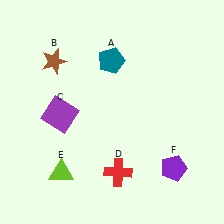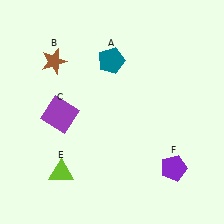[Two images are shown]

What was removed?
The red cross (D) was removed in Image 2.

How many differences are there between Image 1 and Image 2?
There is 1 difference between the two images.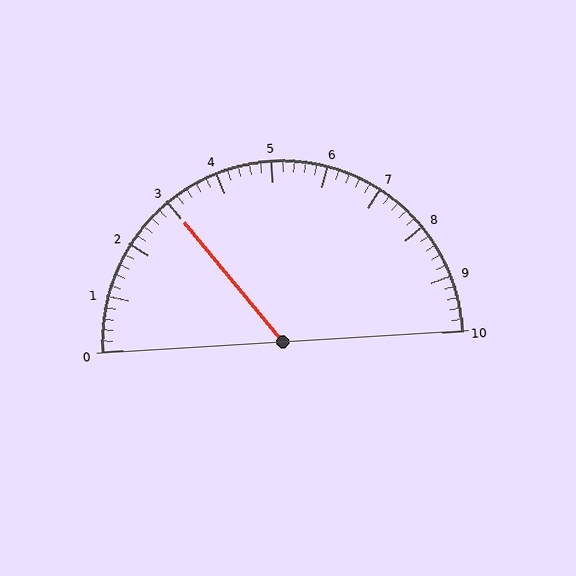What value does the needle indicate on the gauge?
The needle indicates approximately 3.0.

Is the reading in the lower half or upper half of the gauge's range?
The reading is in the lower half of the range (0 to 10).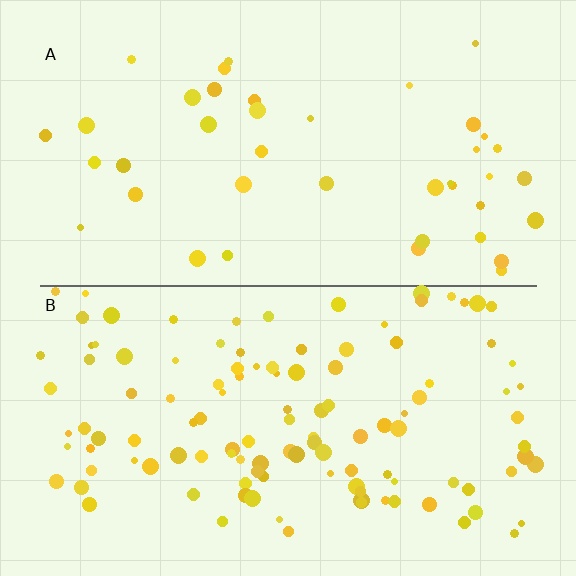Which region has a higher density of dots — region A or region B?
B (the bottom).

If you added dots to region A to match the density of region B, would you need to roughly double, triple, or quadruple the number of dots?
Approximately triple.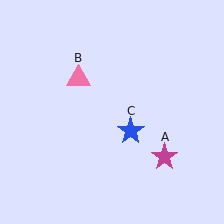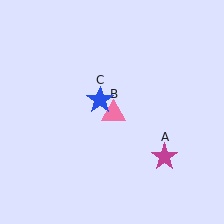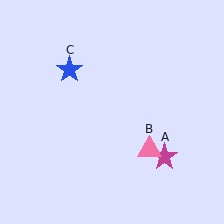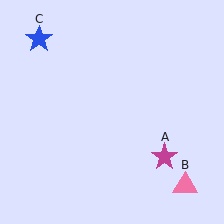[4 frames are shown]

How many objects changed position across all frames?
2 objects changed position: pink triangle (object B), blue star (object C).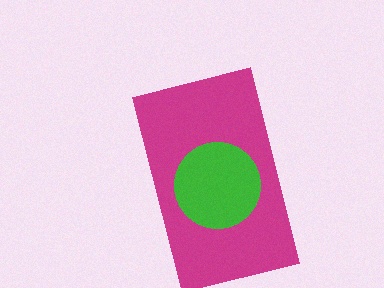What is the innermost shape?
The green circle.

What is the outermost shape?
The magenta rectangle.